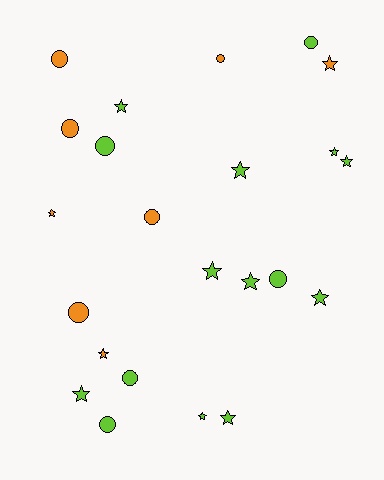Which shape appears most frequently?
Star, with 13 objects.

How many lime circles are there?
There are 5 lime circles.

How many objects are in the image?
There are 23 objects.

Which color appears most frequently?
Lime, with 15 objects.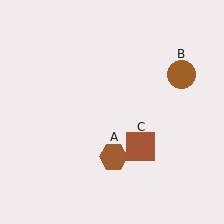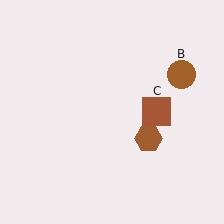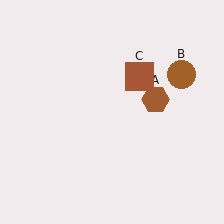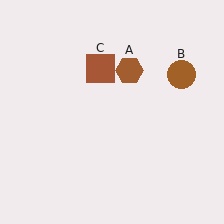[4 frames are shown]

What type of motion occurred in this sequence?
The brown hexagon (object A), brown square (object C) rotated counterclockwise around the center of the scene.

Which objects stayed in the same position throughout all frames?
Brown circle (object B) remained stationary.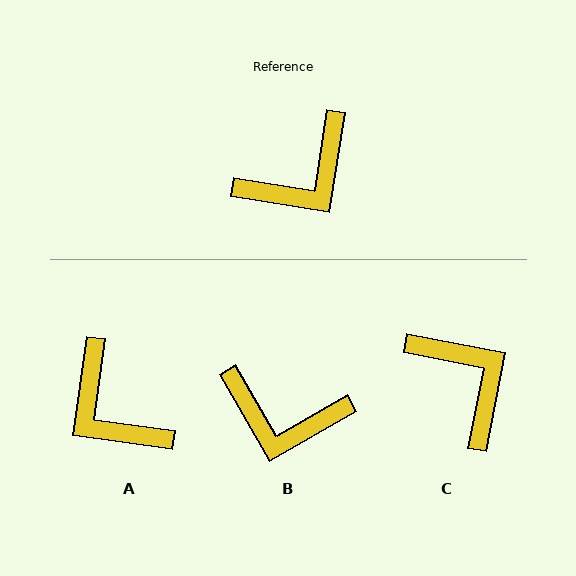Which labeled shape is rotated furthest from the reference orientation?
A, about 89 degrees away.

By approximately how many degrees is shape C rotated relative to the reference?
Approximately 88 degrees counter-clockwise.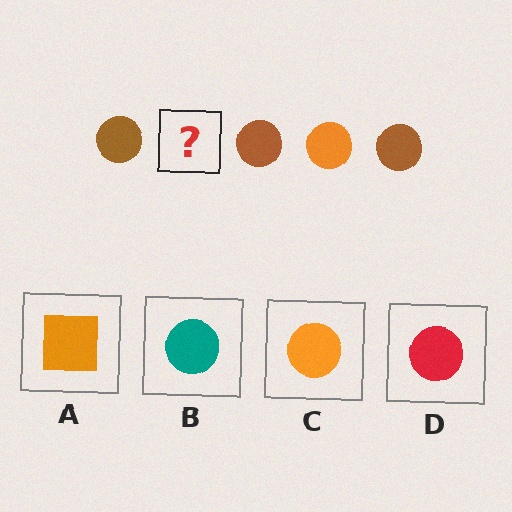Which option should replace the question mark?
Option C.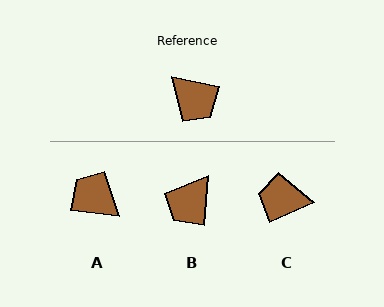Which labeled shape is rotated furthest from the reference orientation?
A, about 174 degrees away.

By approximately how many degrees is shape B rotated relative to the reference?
Approximately 82 degrees clockwise.